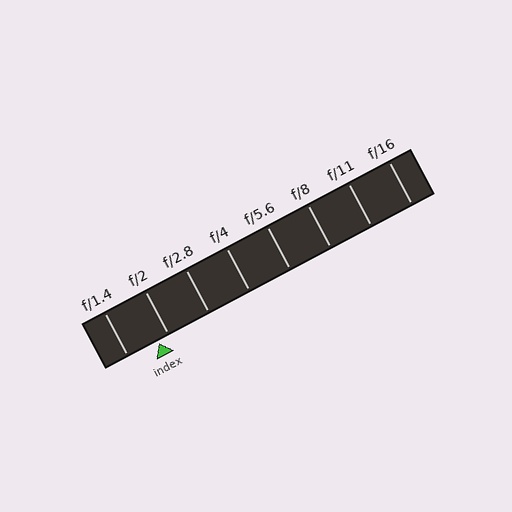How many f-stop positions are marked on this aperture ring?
There are 8 f-stop positions marked.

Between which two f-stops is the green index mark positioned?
The index mark is between f/1.4 and f/2.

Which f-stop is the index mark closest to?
The index mark is closest to f/2.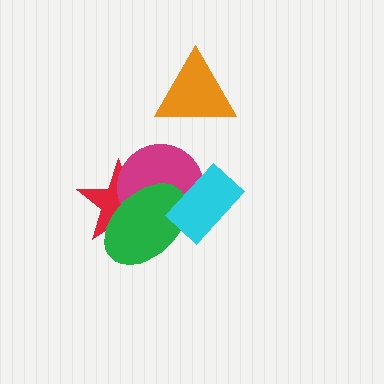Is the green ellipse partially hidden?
Yes, it is partially covered by another shape.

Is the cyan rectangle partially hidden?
No, no other shape covers it.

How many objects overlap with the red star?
2 objects overlap with the red star.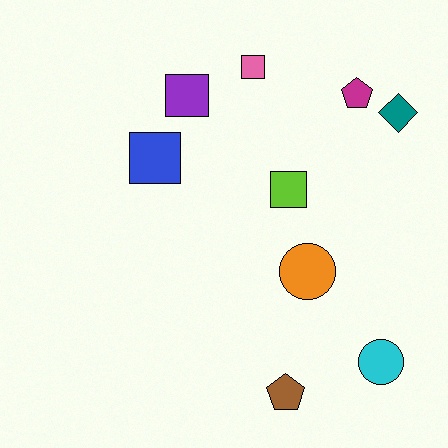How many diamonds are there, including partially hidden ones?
There is 1 diamond.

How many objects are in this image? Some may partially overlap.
There are 9 objects.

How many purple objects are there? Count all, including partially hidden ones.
There is 1 purple object.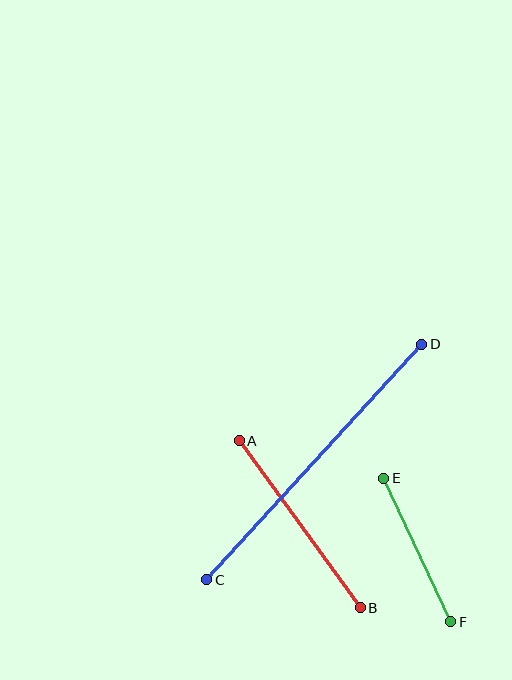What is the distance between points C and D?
The distance is approximately 319 pixels.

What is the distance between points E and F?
The distance is approximately 158 pixels.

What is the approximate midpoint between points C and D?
The midpoint is at approximately (314, 462) pixels.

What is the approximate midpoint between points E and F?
The midpoint is at approximately (417, 550) pixels.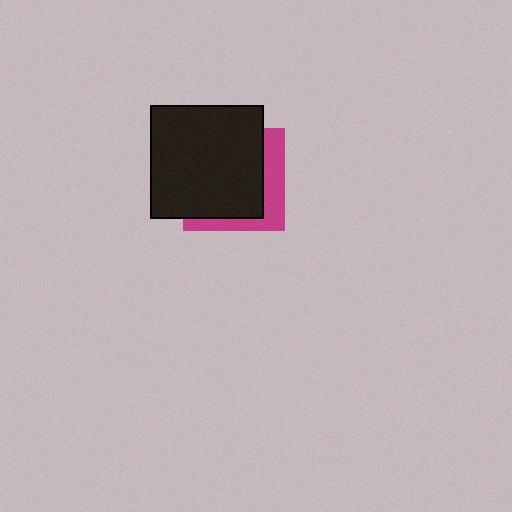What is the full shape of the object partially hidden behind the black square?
The partially hidden object is a magenta square.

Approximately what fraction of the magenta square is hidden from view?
Roughly 69% of the magenta square is hidden behind the black square.